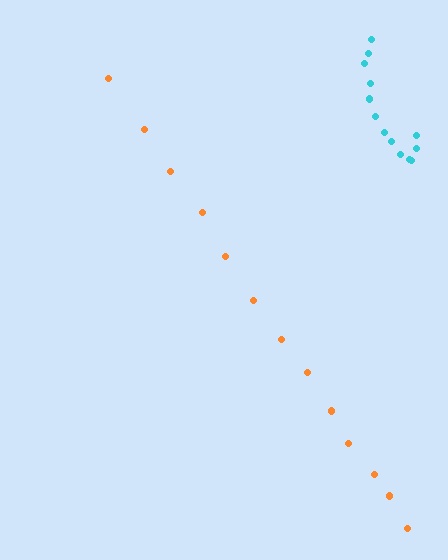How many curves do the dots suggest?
There are 2 distinct paths.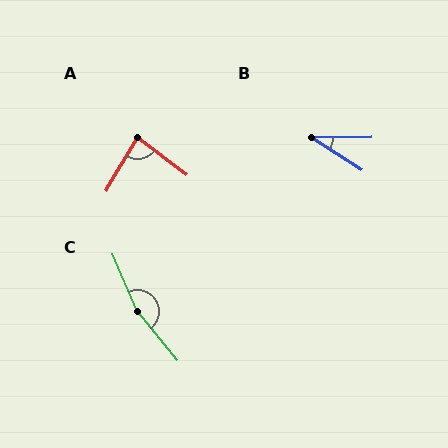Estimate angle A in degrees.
Approximately 84 degrees.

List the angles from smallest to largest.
B (33°), A (84°), C (165°).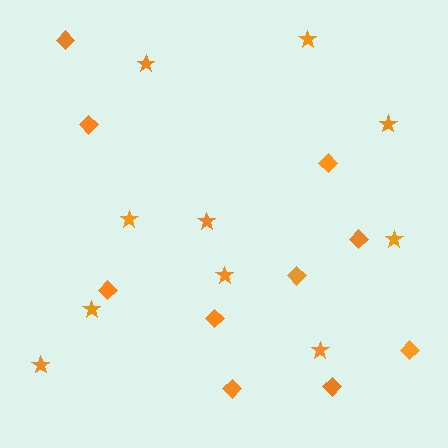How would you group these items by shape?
There are 2 groups: one group of diamonds (10) and one group of stars (10).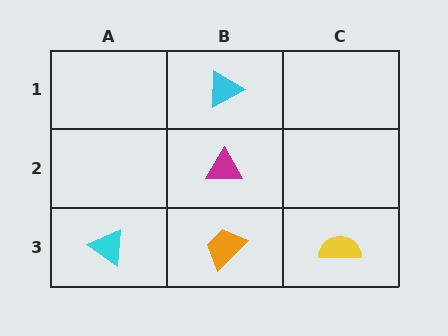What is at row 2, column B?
A magenta triangle.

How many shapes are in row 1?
1 shape.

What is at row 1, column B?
A cyan triangle.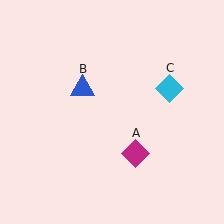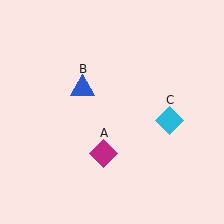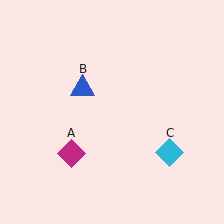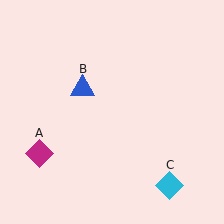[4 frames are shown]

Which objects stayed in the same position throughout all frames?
Blue triangle (object B) remained stationary.